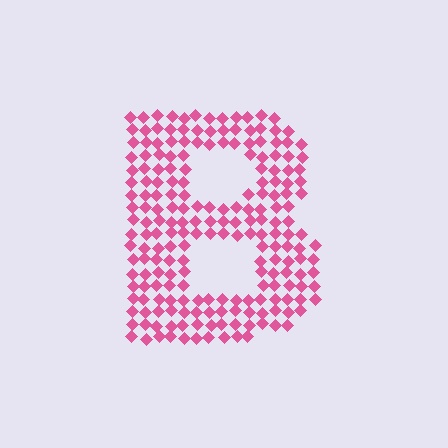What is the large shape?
The large shape is the letter B.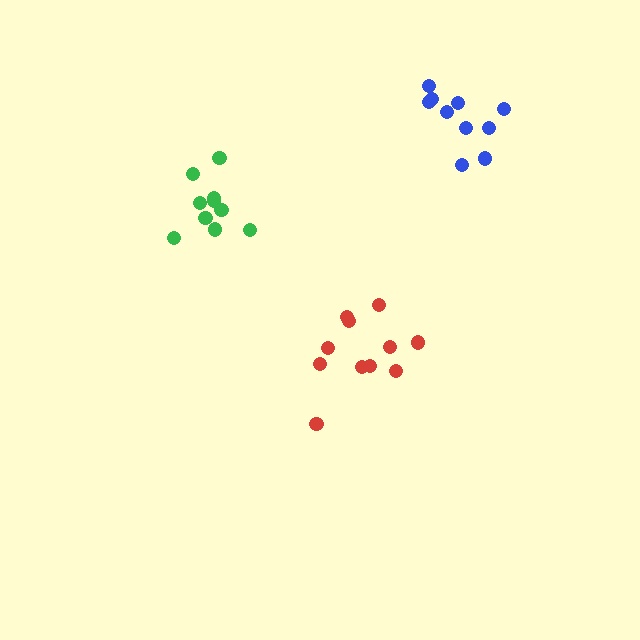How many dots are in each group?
Group 1: 12 dots, Group 2: 10 dots, Group 3: 10 dots (32 total).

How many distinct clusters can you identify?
There are 3 distinct clusters.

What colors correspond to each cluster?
The clusters are colored: red, green, blue.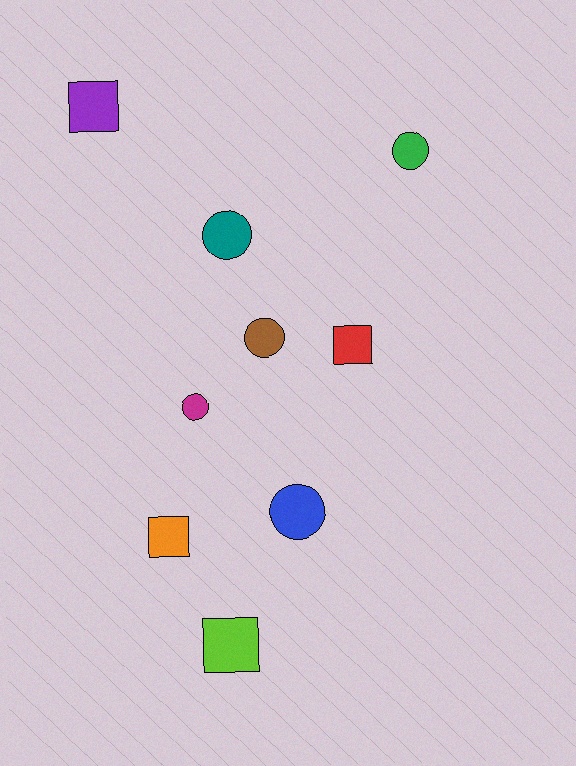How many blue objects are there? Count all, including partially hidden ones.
There is 1 blue object.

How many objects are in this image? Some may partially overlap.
There are 9 objects.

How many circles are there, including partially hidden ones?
There are 5 circles.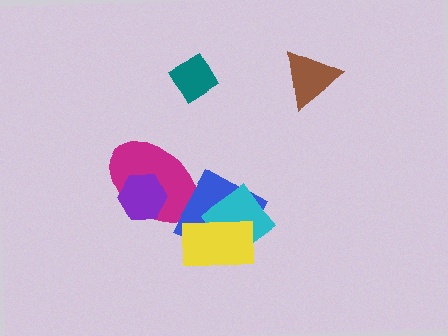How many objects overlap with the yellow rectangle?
2 objects overlap with the yellow rectangle.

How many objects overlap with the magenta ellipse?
2 objects overlap with the magenta ellipse.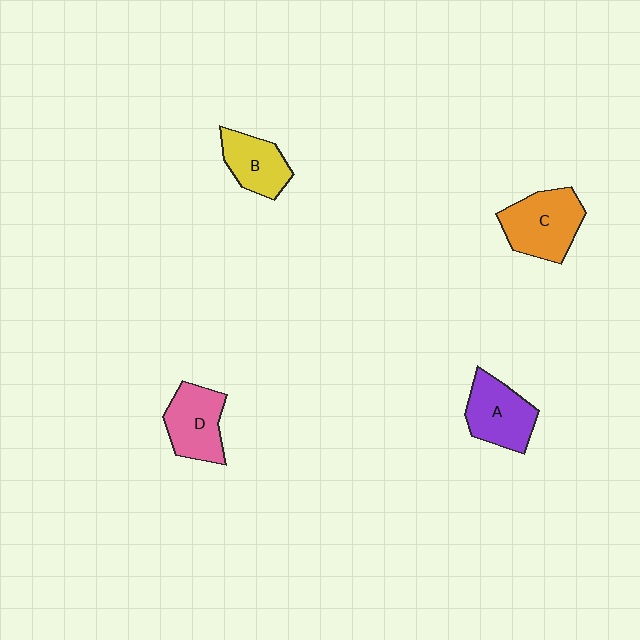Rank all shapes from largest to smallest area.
From largest to smallest: C (orange), A (purple), D (pink), B (yellow).